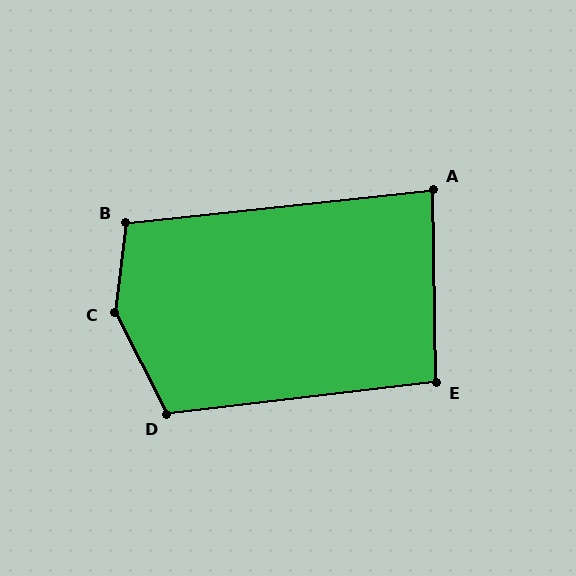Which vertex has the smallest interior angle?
A, at approximately 85 degrees.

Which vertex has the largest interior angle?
C, at approximately 146 degrees.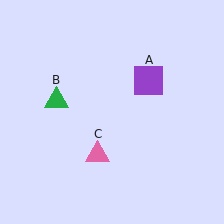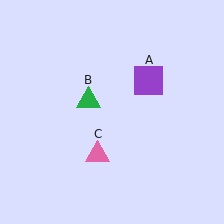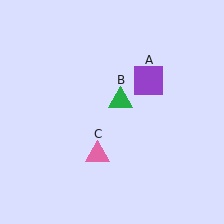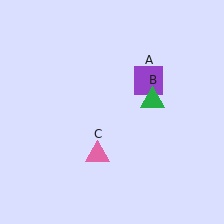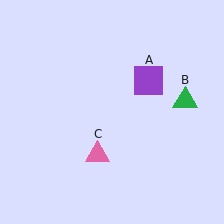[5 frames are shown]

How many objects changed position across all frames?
1 object changed position: green triangle (object B).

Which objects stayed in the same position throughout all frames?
Purple square (object A) and pink triangle (object C) remained stationary.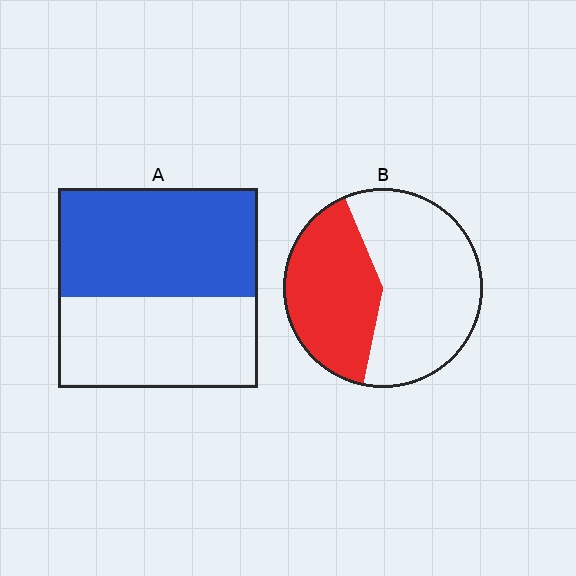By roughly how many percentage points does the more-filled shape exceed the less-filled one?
By roughly 15 percentage points (A over B).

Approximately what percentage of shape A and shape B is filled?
A is approximately 55% and B is approximately 40%.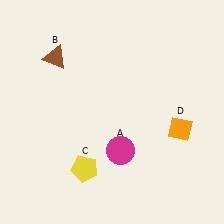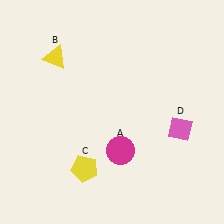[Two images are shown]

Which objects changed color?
B changed from brown to yellow. D changed from orange to pink.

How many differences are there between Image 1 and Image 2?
There are 2 differences between the two images.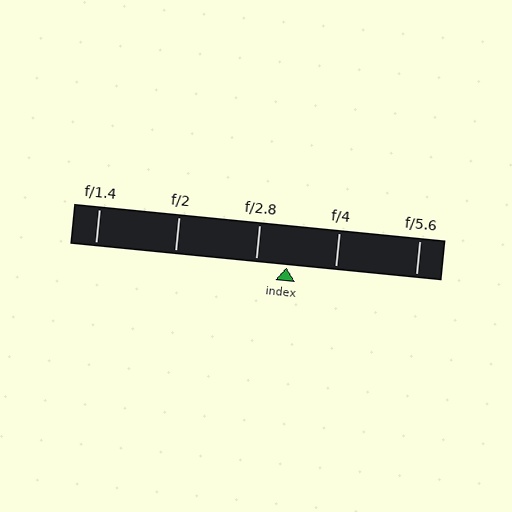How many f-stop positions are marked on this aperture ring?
There are 5 f-stop positions marked.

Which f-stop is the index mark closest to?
The index mark is closest to f/2.8.